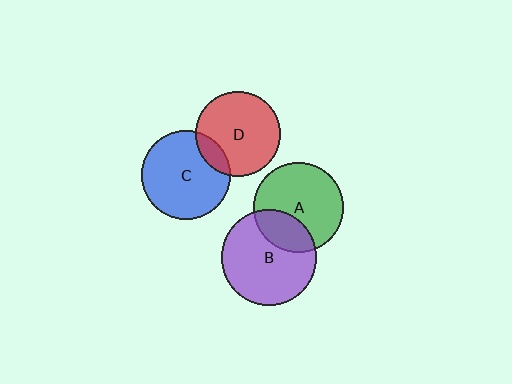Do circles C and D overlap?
Yes.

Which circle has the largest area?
Circle B (purple).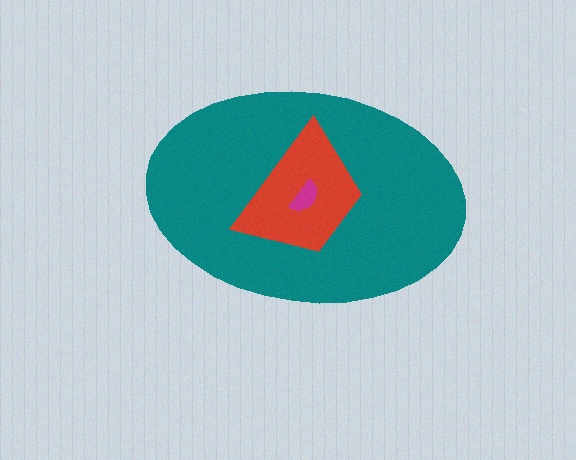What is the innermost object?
The magenta semicircle.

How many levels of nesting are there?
3.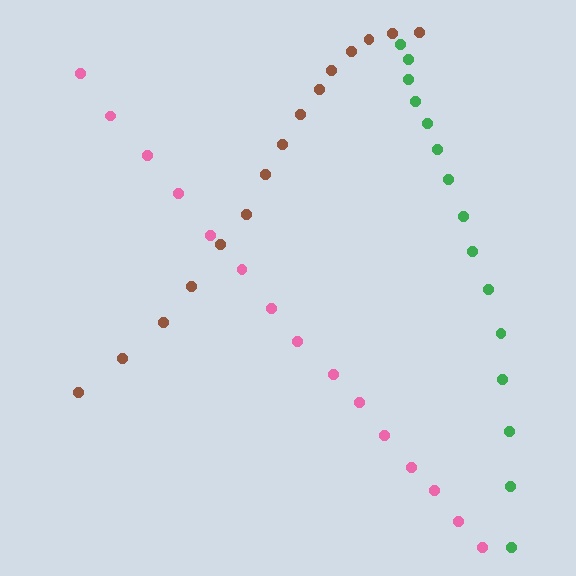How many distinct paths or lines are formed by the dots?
There are 3 distinct paths.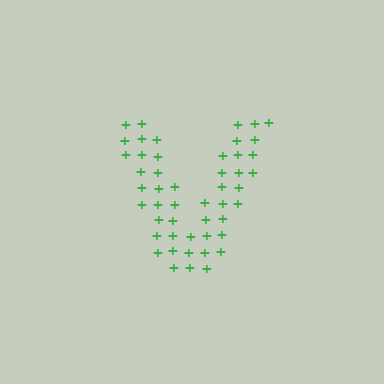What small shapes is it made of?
It is made of small plus signs.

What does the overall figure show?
The overall figure shows the letter V.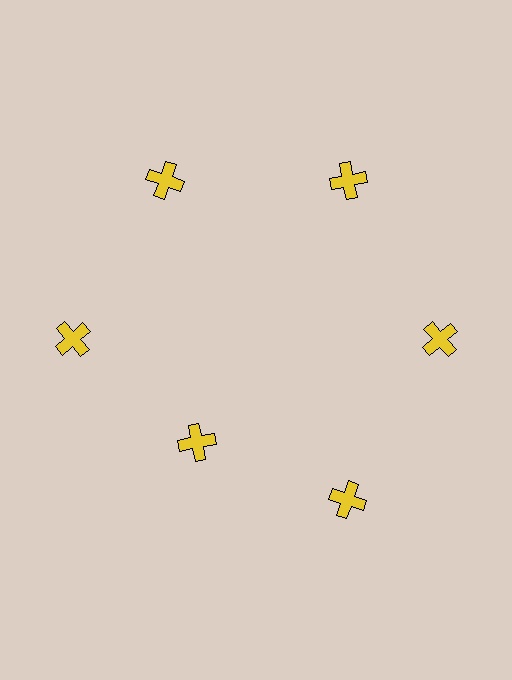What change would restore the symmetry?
The symmetry would be restored by moving it outward, back onto the ring so that all 6 crosses sit at equal angles and equal distance from the center.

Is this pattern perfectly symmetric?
No. The 6 yellow crosses are arranged in a ring, but one element near the 7 o'clock position is pulled inward toward the center, breaking the 6-fold rotational symmetry.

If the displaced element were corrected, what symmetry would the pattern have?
It would have 6-fold rotational symmetry — the pattern would map onto itself every 60 degrees.